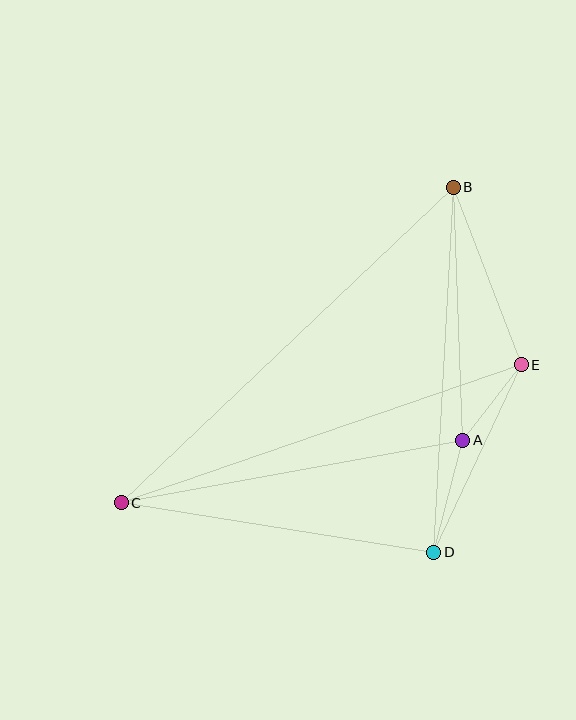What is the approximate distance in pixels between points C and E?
The distance between C and E is approximately 423 pixels.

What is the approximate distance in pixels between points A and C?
The distance between A and C is approximately 347 pixels.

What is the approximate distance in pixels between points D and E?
The distance between D and E is approximately 207 pixels.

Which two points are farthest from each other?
Points B and C are farthest from each other.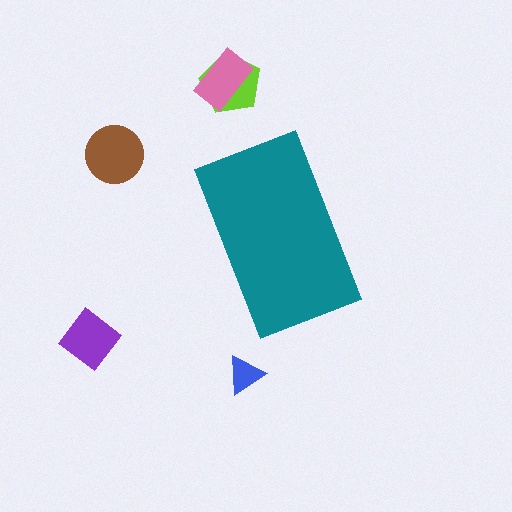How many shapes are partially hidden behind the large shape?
0 shapes are partially hidden.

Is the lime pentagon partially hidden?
No, the lime pentagon is fully visible.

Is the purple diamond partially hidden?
No, the purple diamond is fully visible.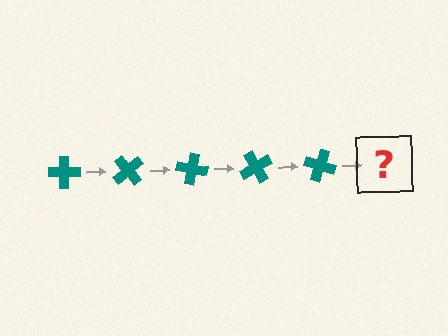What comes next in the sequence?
The next element should be a teal cross rotated 250 degrees.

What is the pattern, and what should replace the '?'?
The pattern is that the cross rotates 50 degrees each step. The '?' should be a teal cross rotated 250 degrees.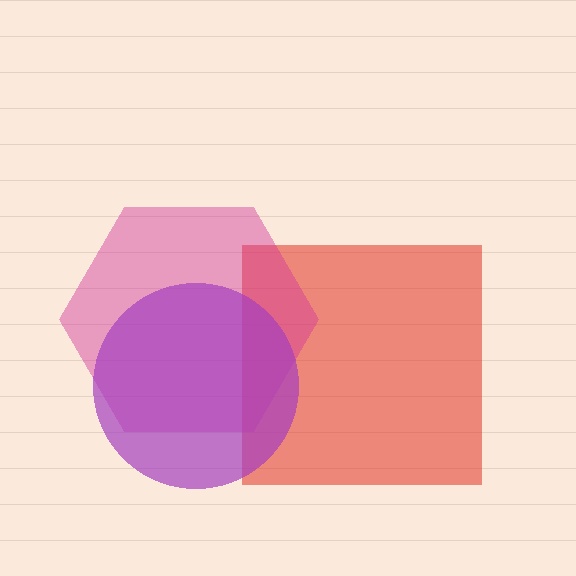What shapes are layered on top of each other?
The layered shapes are: a red square, a magenta hexagon, a purple circle.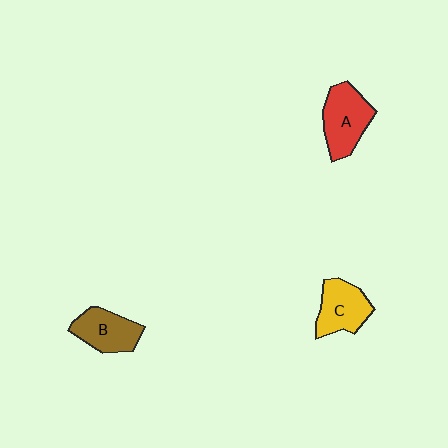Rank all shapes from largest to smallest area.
From largest to smallest: A (red), C (yellow), B (brown).